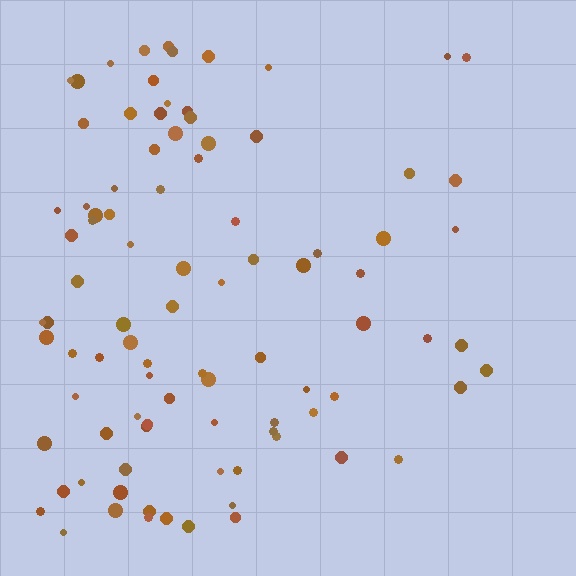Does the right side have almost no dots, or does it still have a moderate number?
Still a moderate number, just noticeably fewer than the left.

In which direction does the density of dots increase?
From right to left, with the left side densest.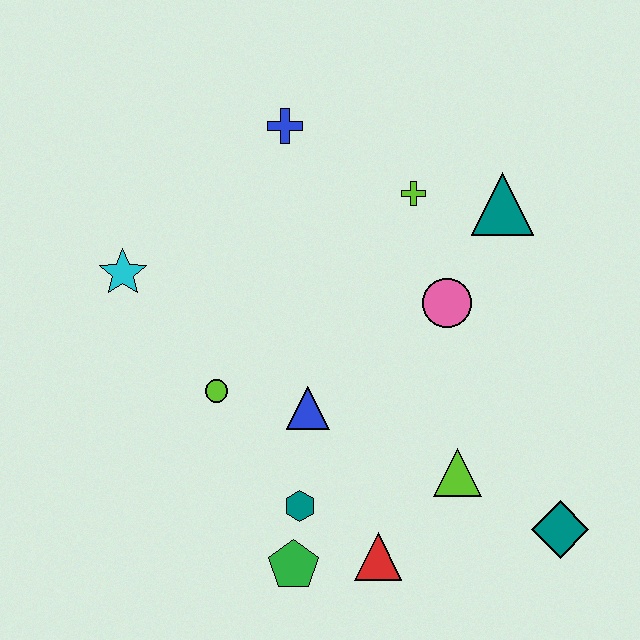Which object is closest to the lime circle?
The blue triangle is closest to the lime circle.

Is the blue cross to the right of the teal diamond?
No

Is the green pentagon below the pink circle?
Yes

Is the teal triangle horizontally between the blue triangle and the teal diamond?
Yes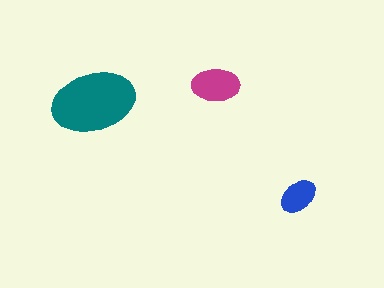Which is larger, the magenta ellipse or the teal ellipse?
The teal one.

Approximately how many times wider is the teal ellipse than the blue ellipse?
About 2 times wider.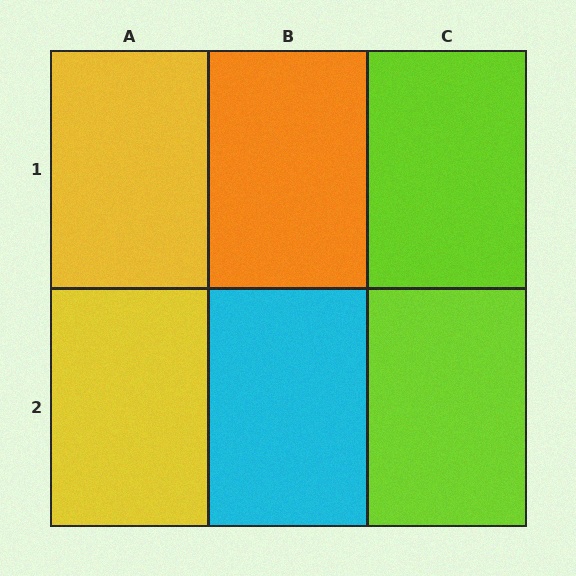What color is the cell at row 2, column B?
Cyan.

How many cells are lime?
2 cells are lime.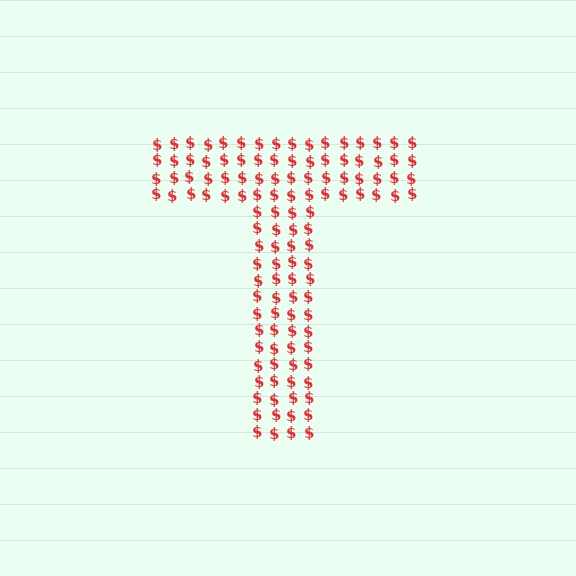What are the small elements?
The small elements are dollar signs.